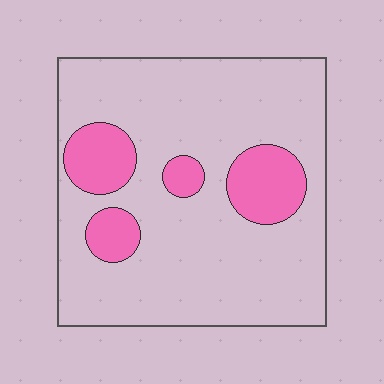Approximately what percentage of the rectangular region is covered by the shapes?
Approximately 20%.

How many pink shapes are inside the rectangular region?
4.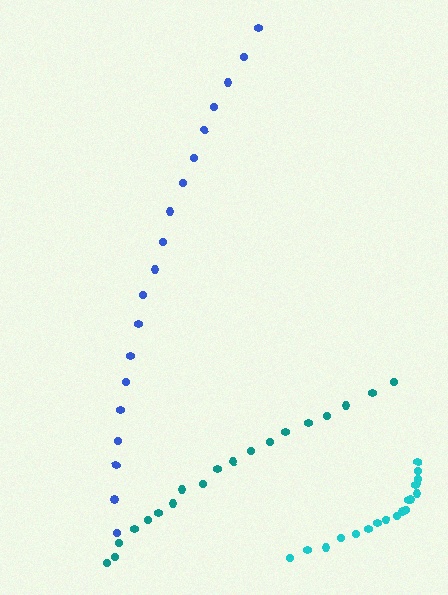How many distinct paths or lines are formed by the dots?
There are 3 distinct paths.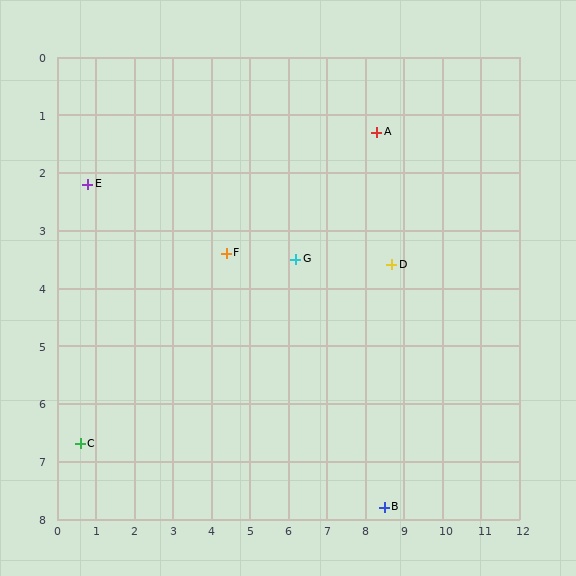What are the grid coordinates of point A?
Point A is at approximately (8.3, 1.3).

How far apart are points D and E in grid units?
Points D and E are about 8.0 grid units apart.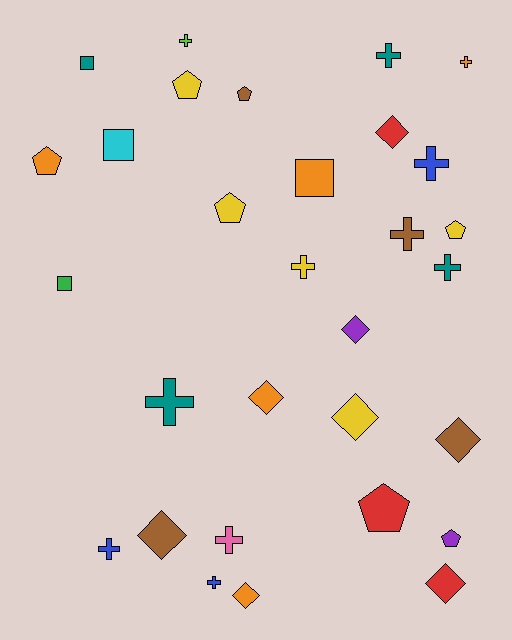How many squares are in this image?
There are 4 squares.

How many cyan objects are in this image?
There is 1 cyan object.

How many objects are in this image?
There are 30 objects.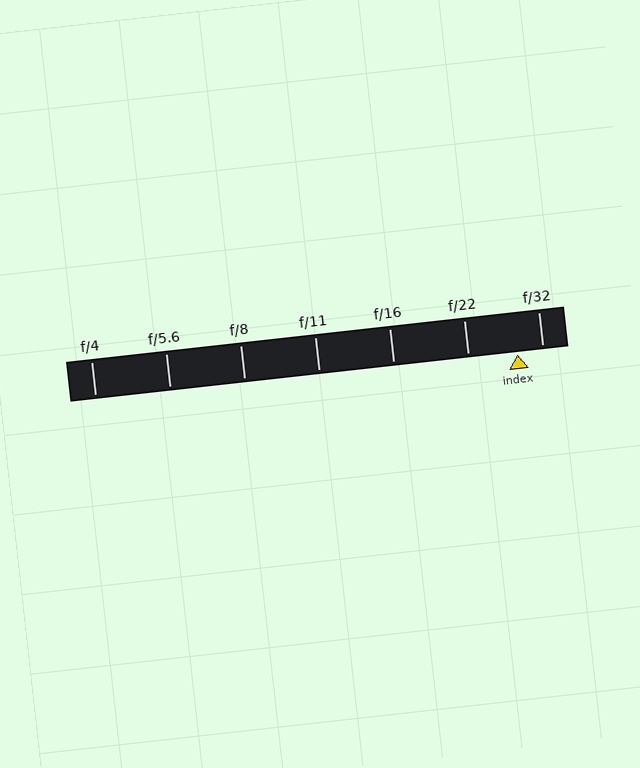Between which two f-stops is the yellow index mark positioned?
The index mark is between f/22 and f/32.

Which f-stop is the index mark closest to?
The index mark is closest to f/32.